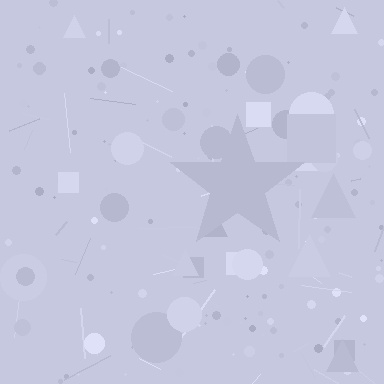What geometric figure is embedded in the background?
A star is embedded in the background.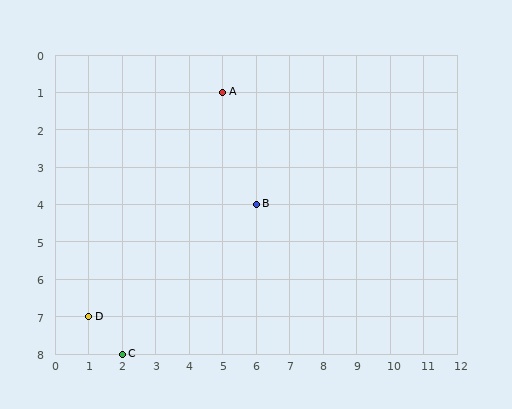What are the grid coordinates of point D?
Point D is at grid coordinates (1, 7).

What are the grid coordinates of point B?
Point B is at grid coordinates (6, 4).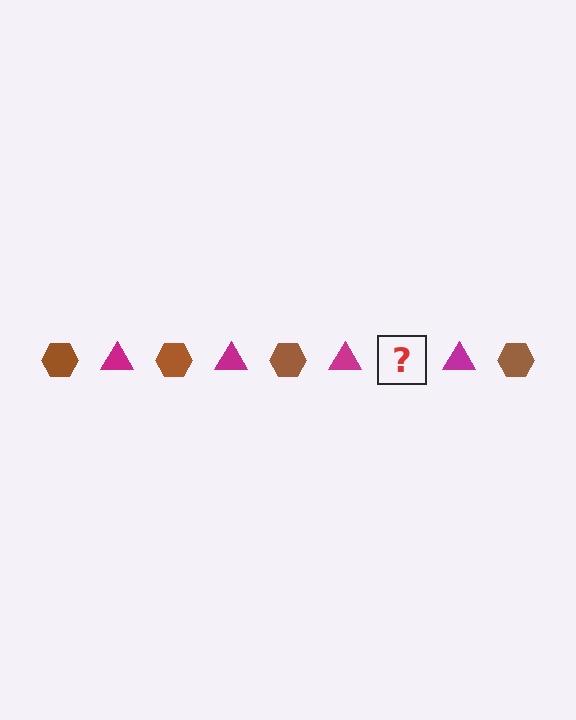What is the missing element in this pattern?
The missing element is a brown hexagon.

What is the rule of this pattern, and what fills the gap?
The rule is that the pattern alternates between brown hexagon and magenta triangle. The gap should be filled with a brown hexagon.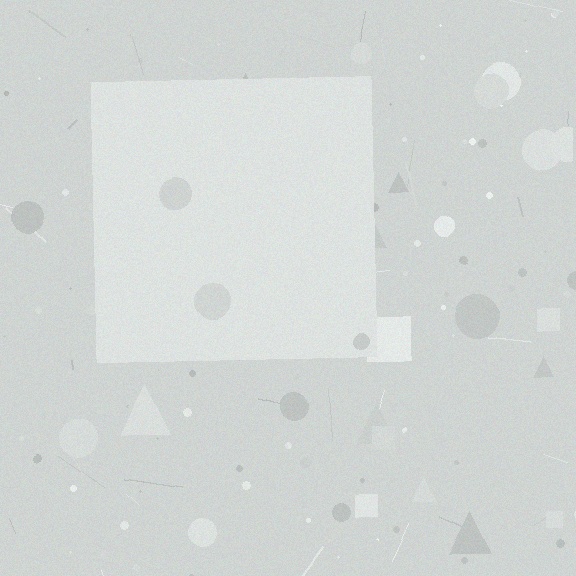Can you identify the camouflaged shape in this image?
The camouflaged shape is a square.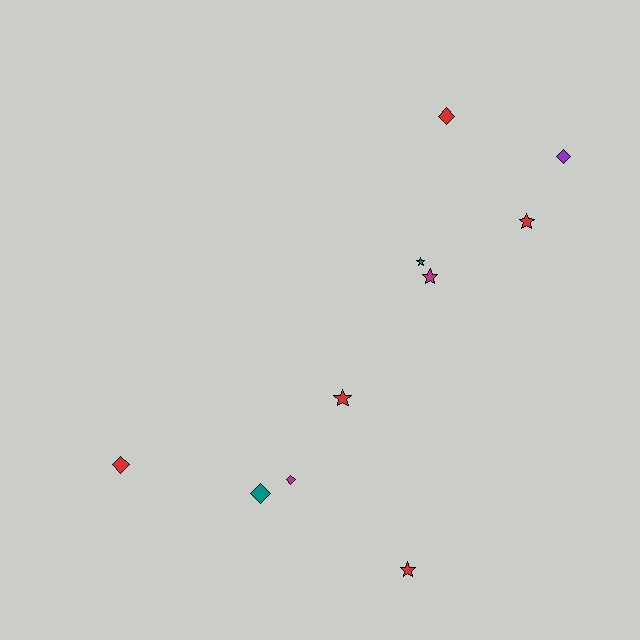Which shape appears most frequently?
Diamond, with 5 objects.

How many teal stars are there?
There is 1 teal star.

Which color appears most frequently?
Red, with 5 objects.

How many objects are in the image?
There are 10 objects.